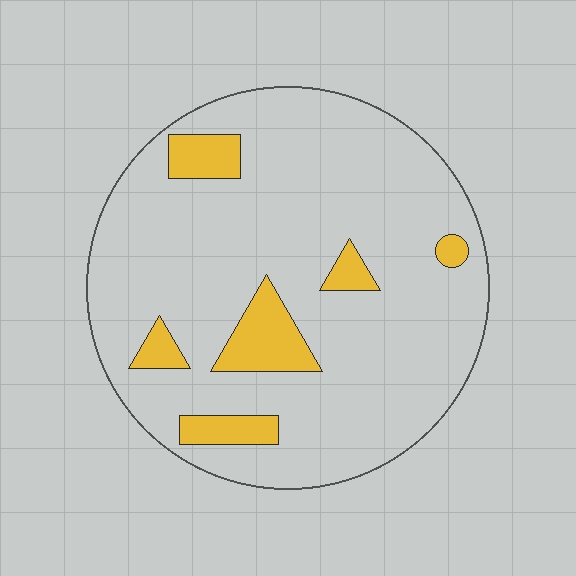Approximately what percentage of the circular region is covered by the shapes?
Approximately 15%.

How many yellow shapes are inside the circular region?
6.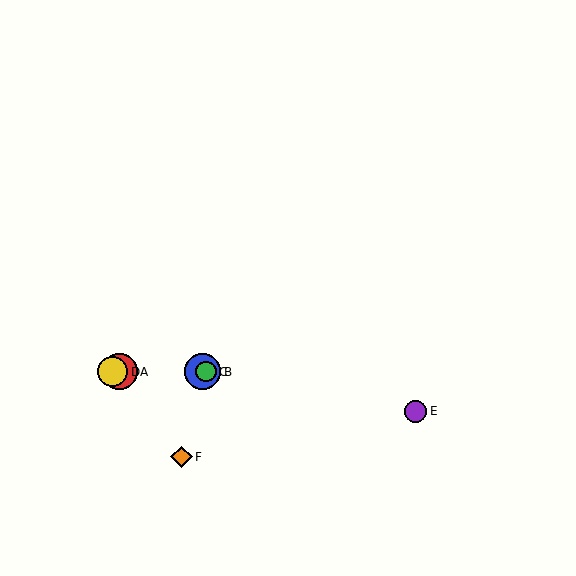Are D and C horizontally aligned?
Yes, both are at y≈372.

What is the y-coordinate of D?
Object D is at y≈372.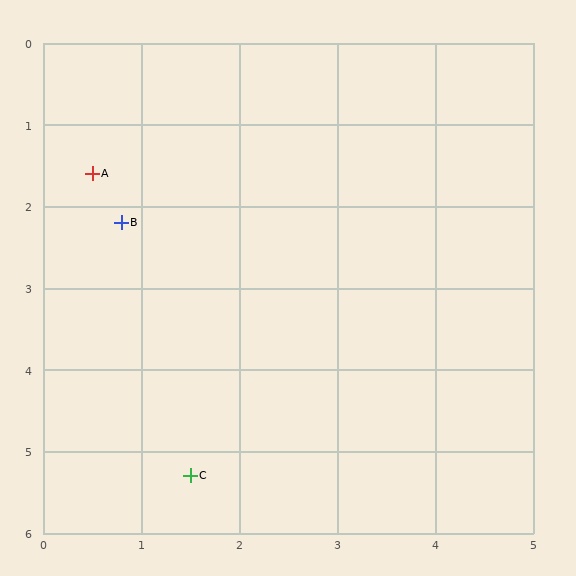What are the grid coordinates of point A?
Point A is at approximately (0.5, 1.6).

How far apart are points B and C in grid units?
Points B and C are about 3.2 grid units apart.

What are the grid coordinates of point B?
Point B is at approximately (0.8, 2.2).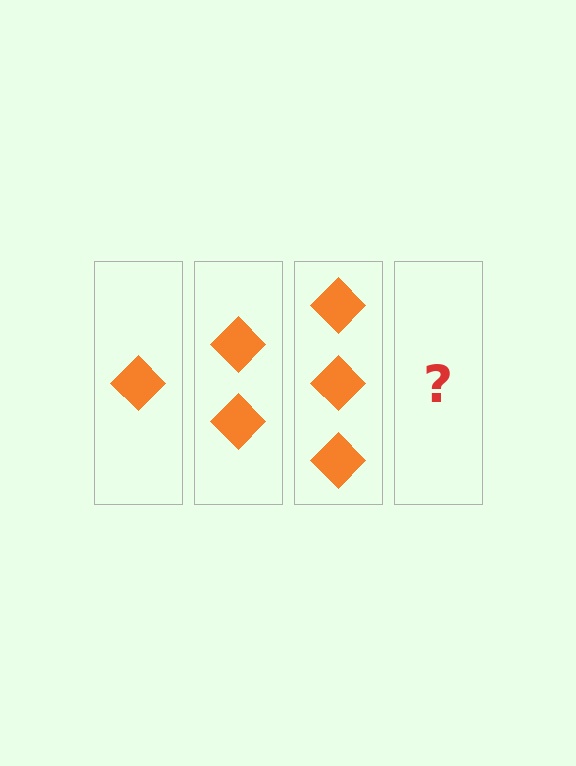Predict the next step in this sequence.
The next step is 4 diamonds.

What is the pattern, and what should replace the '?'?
The pattern is that each step adds one more diamond. The '?' should be 4 diamonds.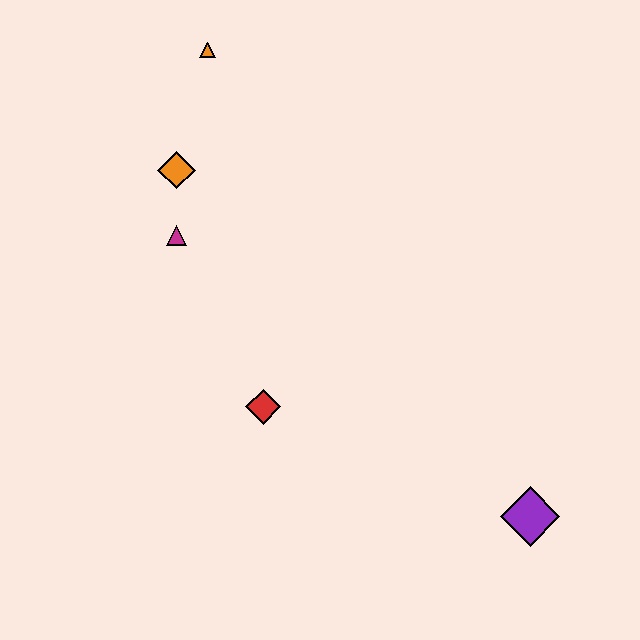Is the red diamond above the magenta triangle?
No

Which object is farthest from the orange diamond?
The purple diamond is farthest from the orange diamond.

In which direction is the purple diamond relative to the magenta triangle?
The purple diamond is to the right of the magenta triangle.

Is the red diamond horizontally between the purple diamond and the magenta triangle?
Yes